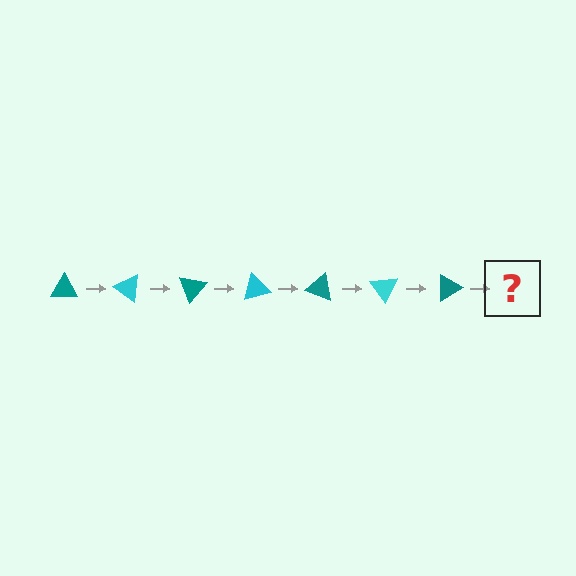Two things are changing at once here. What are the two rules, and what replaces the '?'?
The two rules are that it rotates 35 degrees each step and the color cycles through teal and cyan. The '?' should be a cyan triangle, rotated 245 degrees from the start.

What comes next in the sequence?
The next element should be a cyan triangle, rotated 245 degrees from the start.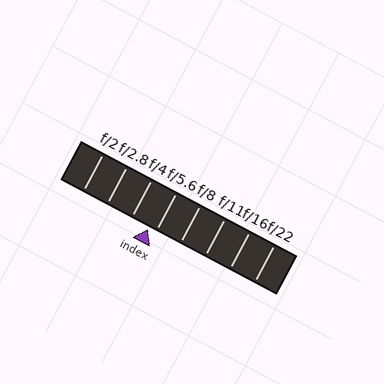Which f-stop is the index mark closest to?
The index mark is closest to f/5.6.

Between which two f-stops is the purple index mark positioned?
The index mark is between f/4 and f/5.6.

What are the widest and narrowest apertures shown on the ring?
The widest aperture shown is f/2 and the narrowest is f/22.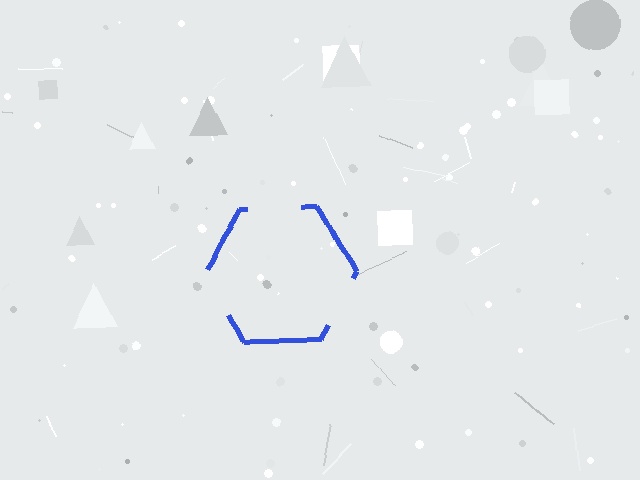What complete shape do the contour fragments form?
The contour fragments form a hexagon.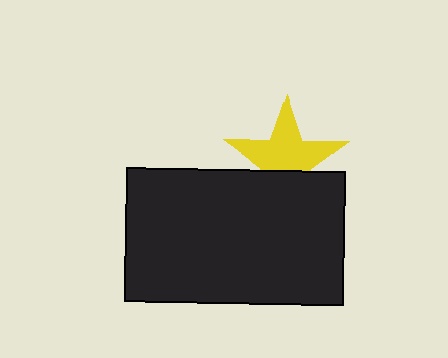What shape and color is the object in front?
The object in front is a black rectangle.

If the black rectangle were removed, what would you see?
You would see the complete yellow star.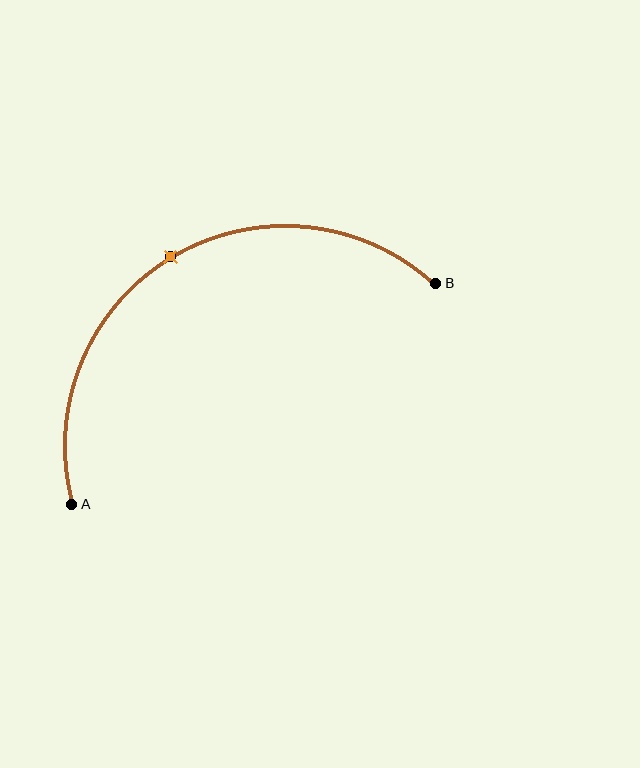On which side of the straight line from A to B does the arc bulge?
The arc bulges above the straight line connecting A and B.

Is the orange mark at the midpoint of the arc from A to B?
Yes. The orange mark lies on the arc at equal arc-length from both A and B — it is the arc midpoint.